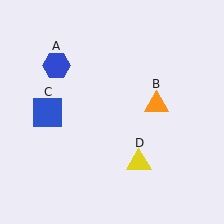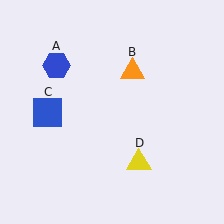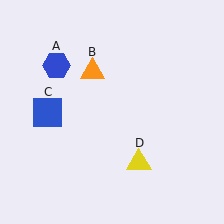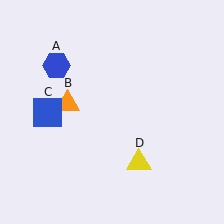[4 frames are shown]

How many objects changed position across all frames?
1 object changed position: orange triangle (object B).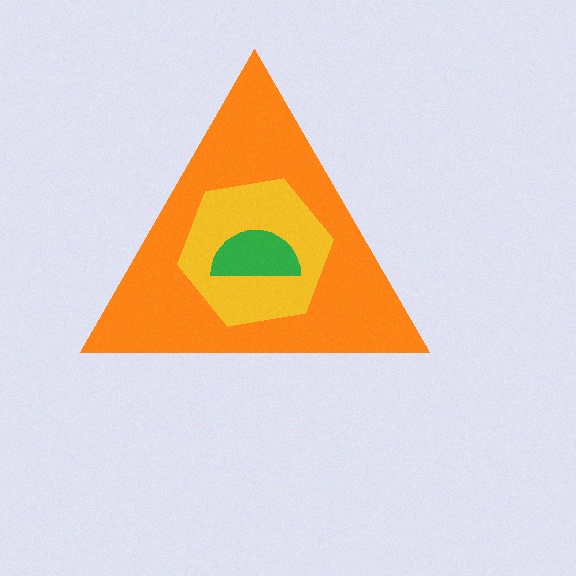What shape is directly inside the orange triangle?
The yellow hexagon.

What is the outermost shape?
The orange triangle.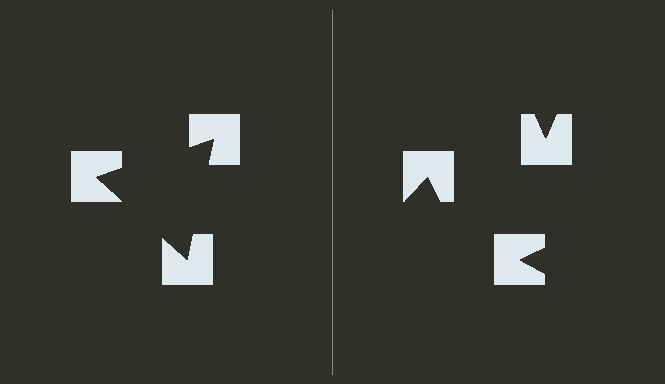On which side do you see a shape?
An illusory triangle appears on the left side. On the right side the wedge cuts are rotated, so no coherent shape forms.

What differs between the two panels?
The notched squares are positioned identically on both sides; only the wedge orientations differ. On the left they align to a triangle; on the right they are misaligned.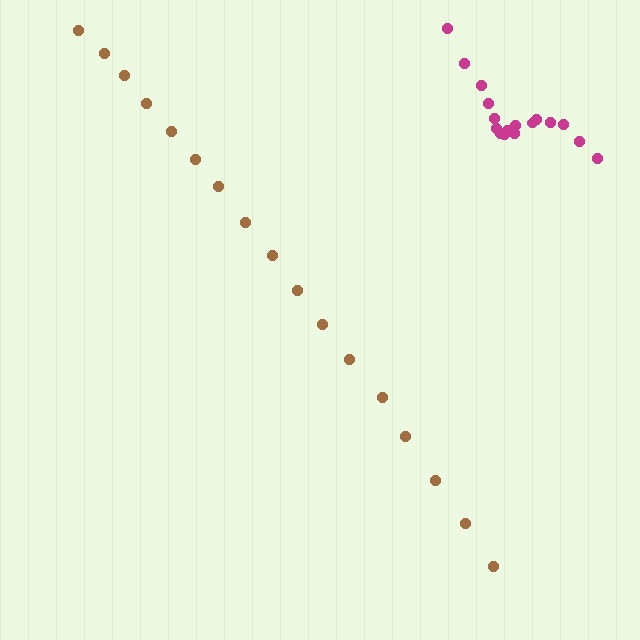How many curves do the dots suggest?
There are 2 distinct paths.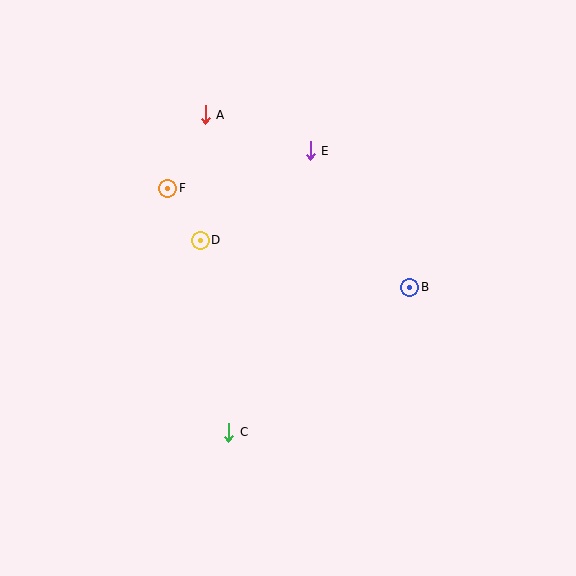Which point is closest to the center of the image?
Point D at (200, 240) is closest to the center.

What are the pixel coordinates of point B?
Point B is at (410, 287).